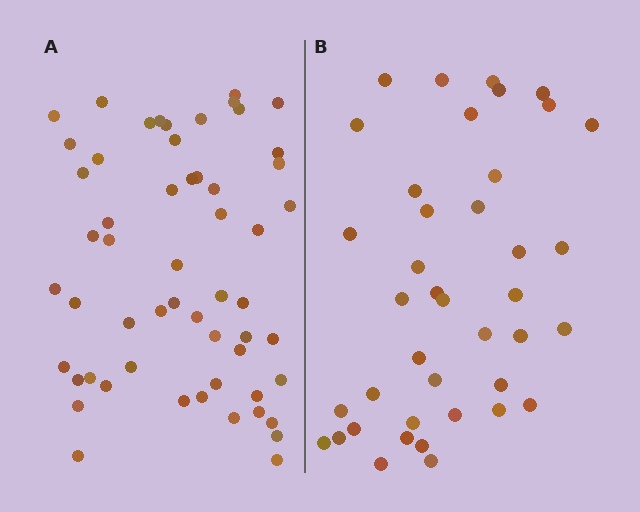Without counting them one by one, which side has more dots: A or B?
Region A (the left region) has more dots.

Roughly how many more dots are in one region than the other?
Region A has approximately 15 more dots than region B.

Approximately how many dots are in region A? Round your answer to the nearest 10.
About 60 dots. (The exact count is 56, which rounds to 60.)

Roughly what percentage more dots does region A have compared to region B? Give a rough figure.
About 40% more.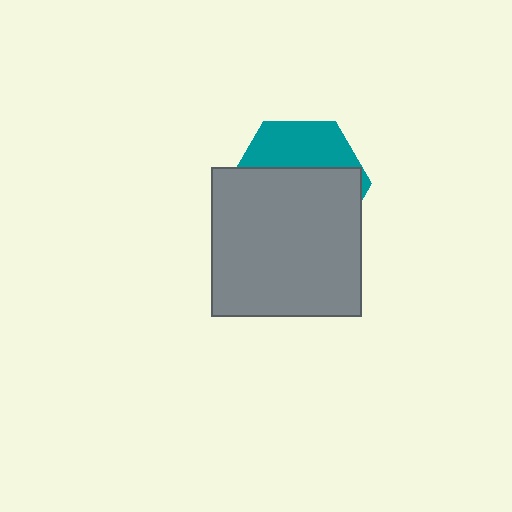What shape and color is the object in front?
The object in front is a gray square.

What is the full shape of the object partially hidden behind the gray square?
The partially hidden object is a teal hexagon.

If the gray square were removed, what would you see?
You would see the complete teal hexagon.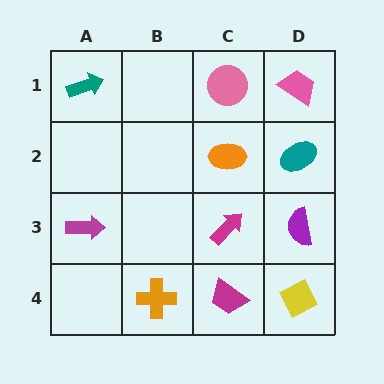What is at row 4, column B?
An orange cross.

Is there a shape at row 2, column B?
No, that cell is empty.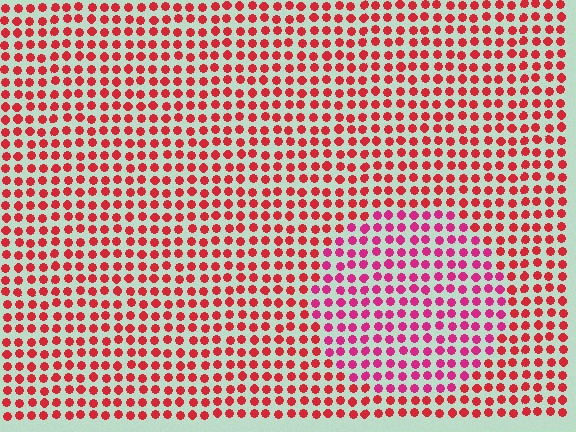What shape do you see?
I see a circle.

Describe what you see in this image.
The image is filled with small red elements in a uniform arrangement. A circle-shaped region is visible where the elements are tinted to a slightly different hue, forming a subtle color boundary.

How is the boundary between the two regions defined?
The boundary is defined purely by a slight shift in hue (about 28 degrees). Spacing, size, and orientation are identical on both sides.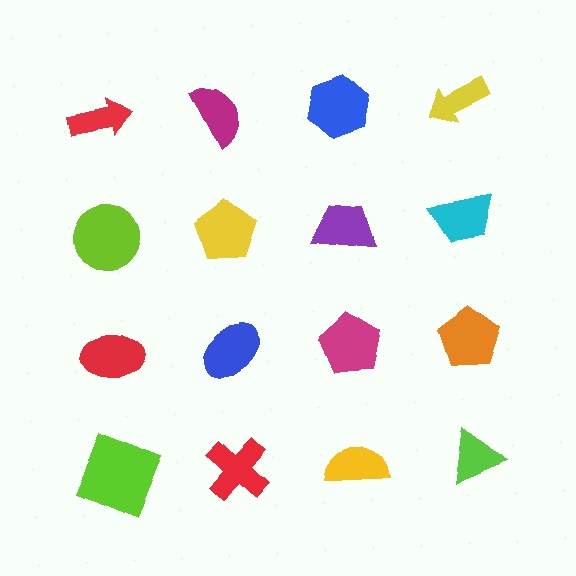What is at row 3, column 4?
An orange pentagon.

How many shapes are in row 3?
4 shapes.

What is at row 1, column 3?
A blue hexagon.